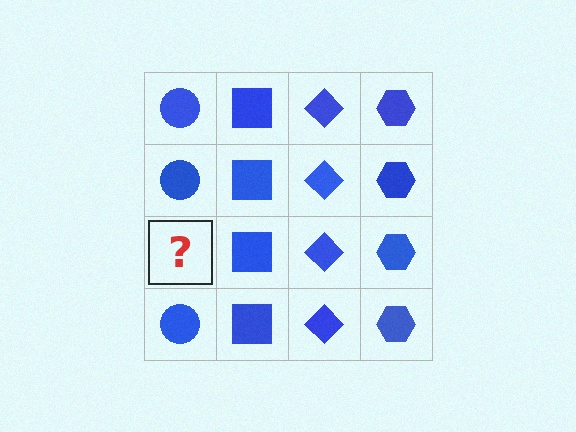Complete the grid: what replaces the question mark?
The question mark should be replaced with a blue circle.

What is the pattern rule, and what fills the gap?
The rule is that each column has a consistent shape. The gap should be filled with a blue circle.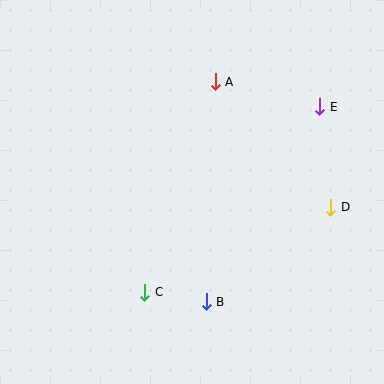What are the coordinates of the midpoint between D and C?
The midpoint between D and C is at (238, 250).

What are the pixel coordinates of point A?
Point A is at (215, 82).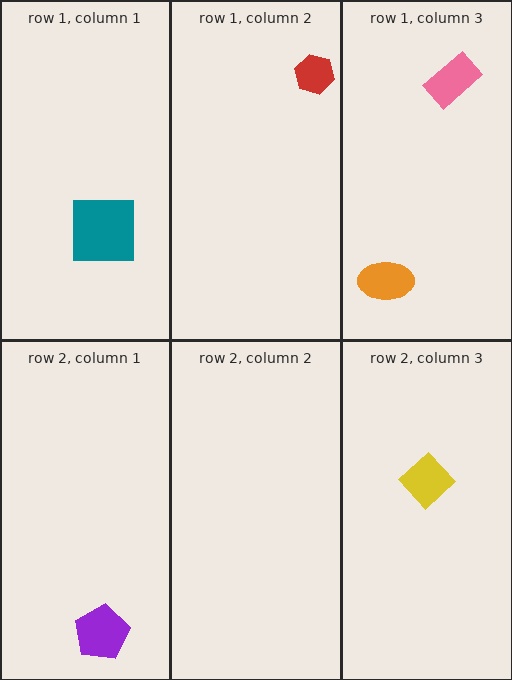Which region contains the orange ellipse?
The row 1, column 3 region.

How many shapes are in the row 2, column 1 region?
1.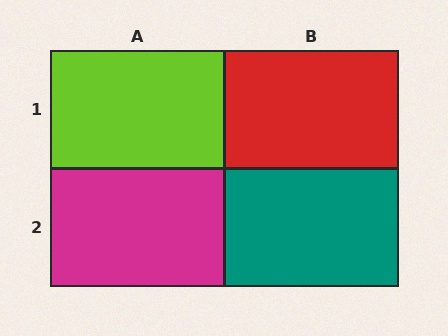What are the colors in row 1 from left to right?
Lime, red.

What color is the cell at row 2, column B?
Teal.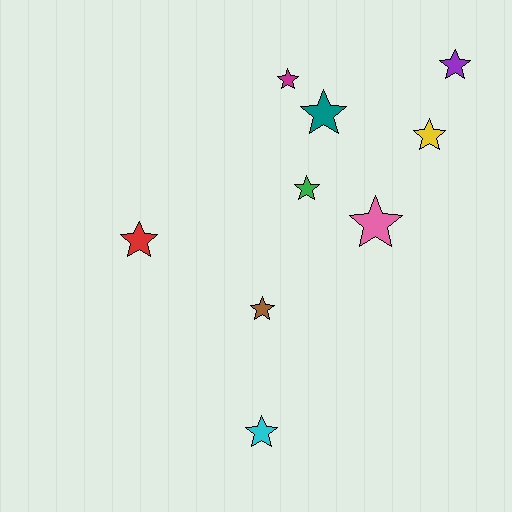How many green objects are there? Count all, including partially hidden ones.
There is 1 green object.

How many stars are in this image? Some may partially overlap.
There are 9 stars.